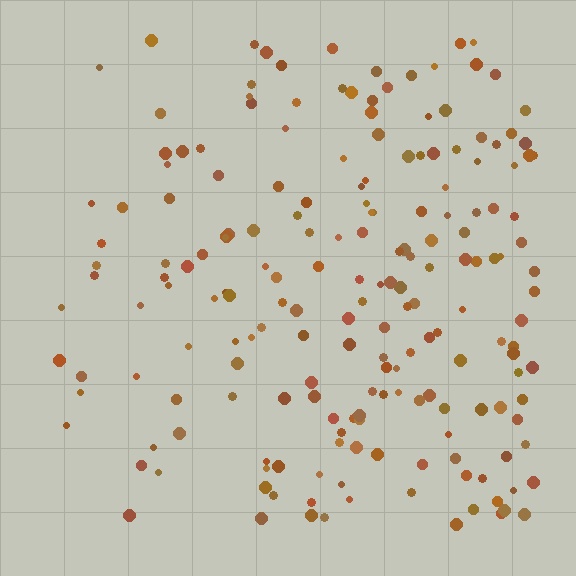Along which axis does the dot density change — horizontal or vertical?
Horizontal.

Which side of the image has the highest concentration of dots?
The right.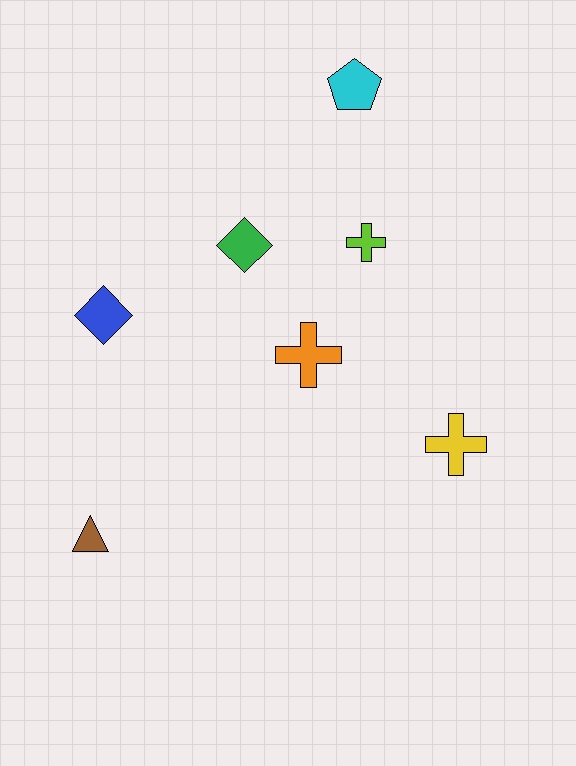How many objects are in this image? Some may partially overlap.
There are 7 objects.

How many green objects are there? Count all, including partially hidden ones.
There is 1 green object.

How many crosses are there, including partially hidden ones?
There are 3 crosses.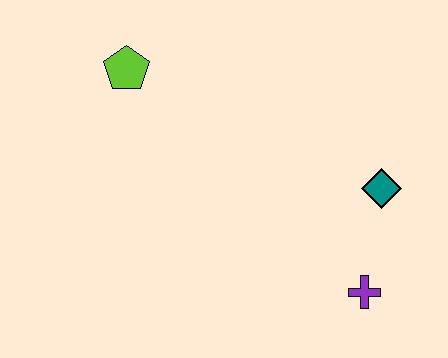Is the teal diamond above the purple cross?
Yes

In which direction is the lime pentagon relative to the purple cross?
The lime pentagon is to the left of the purple cross.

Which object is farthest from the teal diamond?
The lime pentagon is farthest from the teal diamond.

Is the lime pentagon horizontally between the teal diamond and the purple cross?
No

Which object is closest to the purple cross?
The teal diamond is closest to the purple cross.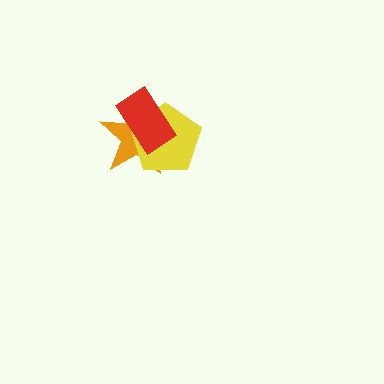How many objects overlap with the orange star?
2 objects overlap with the orange star.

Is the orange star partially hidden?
Yes, it is partially covered by another shape.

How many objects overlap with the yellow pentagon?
2 objects overlap with the yellow pentagon.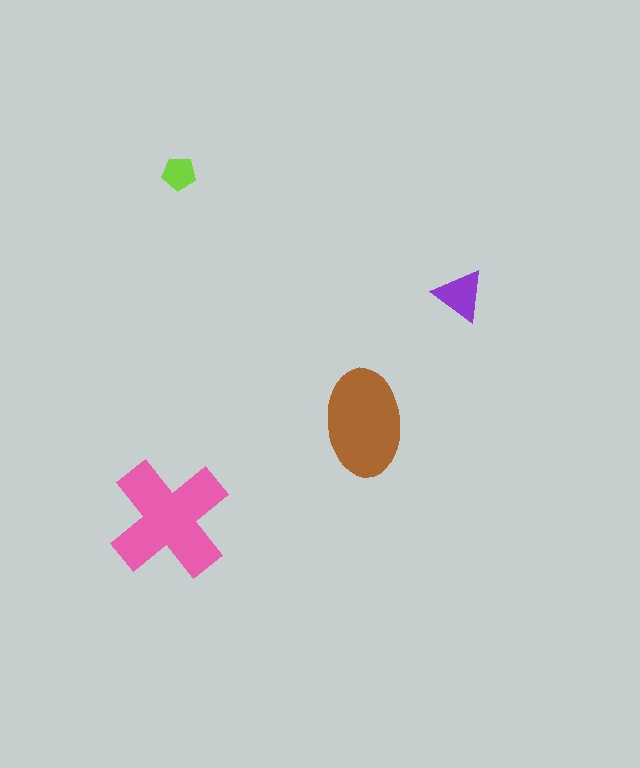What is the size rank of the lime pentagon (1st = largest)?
4th.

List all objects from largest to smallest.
The pink cross, the brown ellipse, the purple triangle, the lime pentagon.